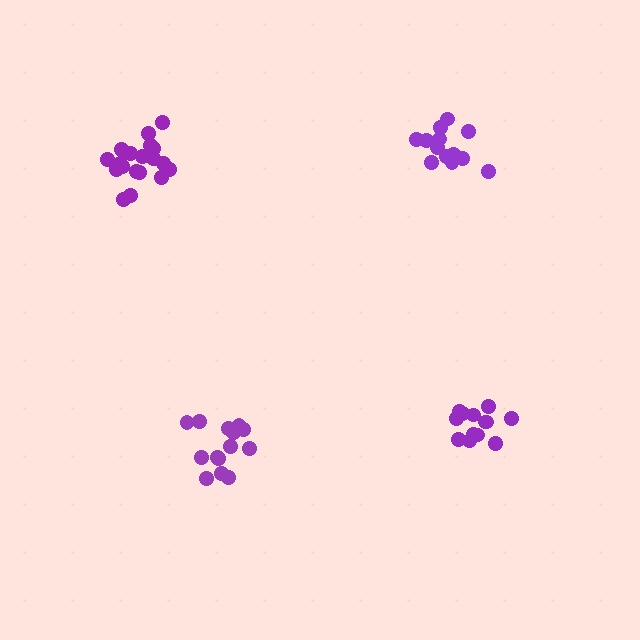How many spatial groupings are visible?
There are 4 spatial groupings.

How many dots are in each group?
Group 1: 13 dots, Group 2: 19 dots, Group 3: 13 dots, Group 4: 14 dots (59 total).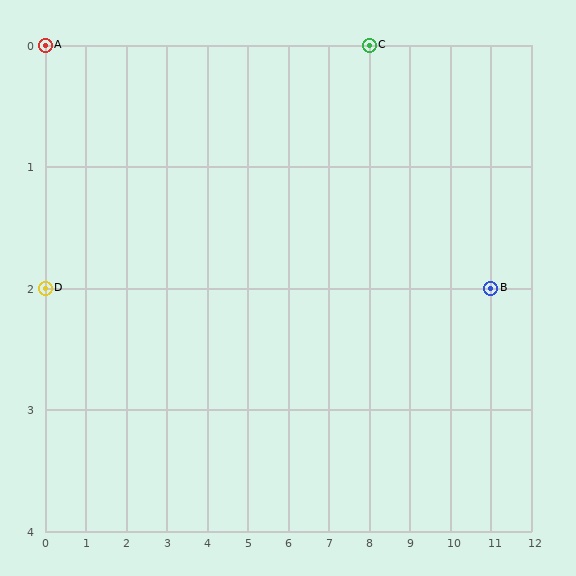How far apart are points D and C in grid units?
Points D and C are 8 columns and 2 rows apart (about 8.2 grid units diagonally).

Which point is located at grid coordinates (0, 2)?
Point D is at (0, 2).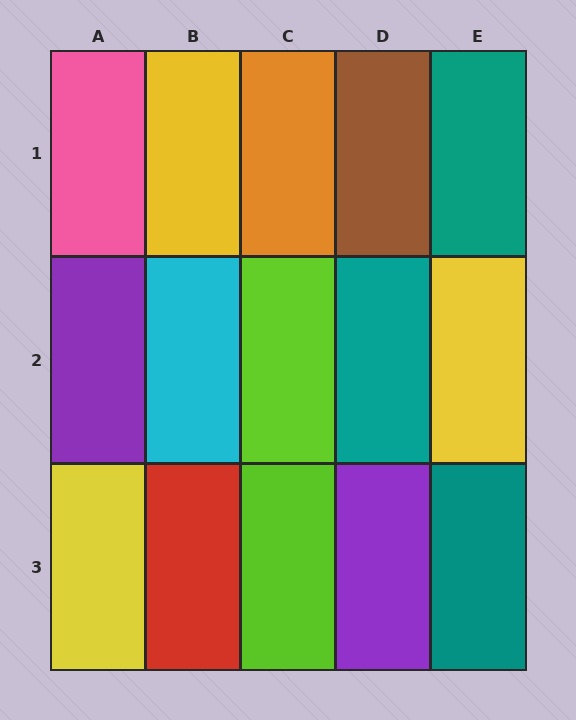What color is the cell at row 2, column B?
Cyan.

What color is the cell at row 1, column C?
Orange.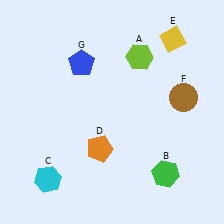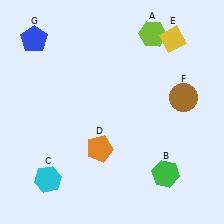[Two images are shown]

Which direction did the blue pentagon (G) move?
The blue pentagon (G) moved left.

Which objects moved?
The objects that moved are: the lime hexagon (A), the blue pentagon (G).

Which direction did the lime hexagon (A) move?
The lime hexagon (A) moved up.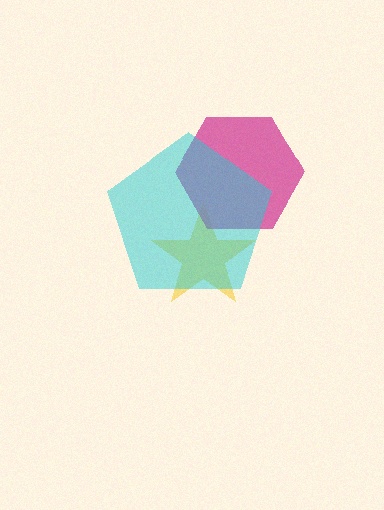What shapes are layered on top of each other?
The layered shapes are: a yellow star, a magenta hexagon, a cyan pentagon.